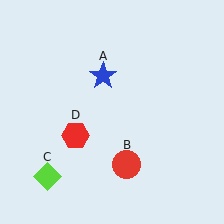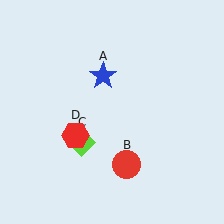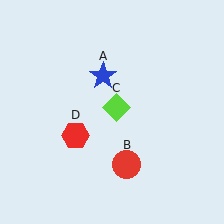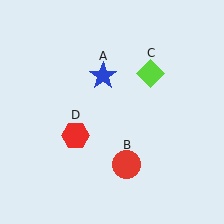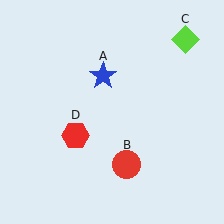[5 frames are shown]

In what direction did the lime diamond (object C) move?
The lime diamond (object C) moved up and to the right.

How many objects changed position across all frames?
1 object changed position: lime diamond (object C).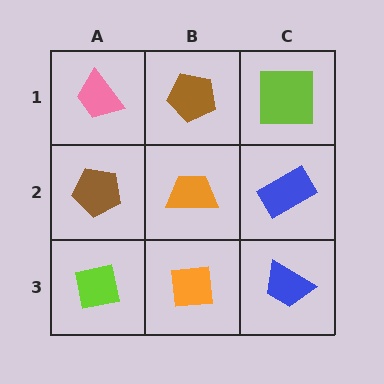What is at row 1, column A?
A pink trapezoid.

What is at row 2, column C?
A blue rectangle.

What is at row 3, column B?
An orange square.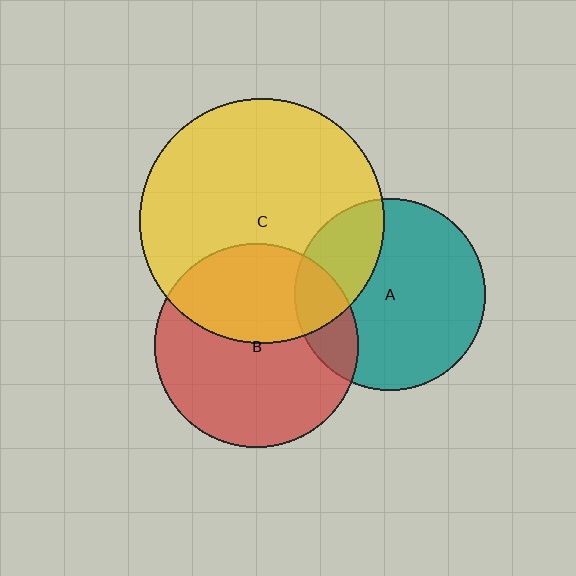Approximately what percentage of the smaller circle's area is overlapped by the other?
Approximately 25%.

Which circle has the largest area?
Circle C (yellow).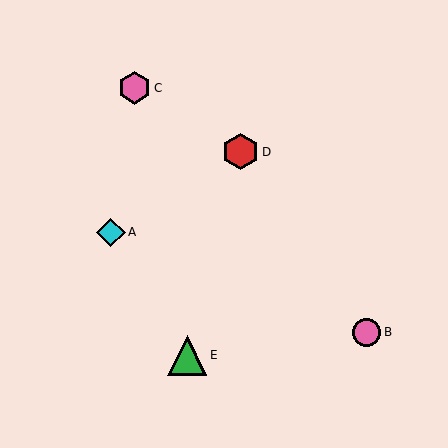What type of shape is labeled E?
Shape E is a green triangle.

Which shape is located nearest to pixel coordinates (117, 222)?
The cyan diamond (labeled A) at (111, 233) is nearest to that location.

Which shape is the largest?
The green triangle (labeled E) is the largest.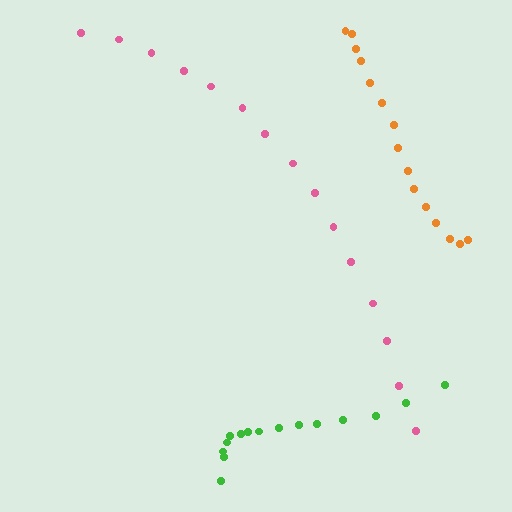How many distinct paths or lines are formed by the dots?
There are 3 distinct paths.